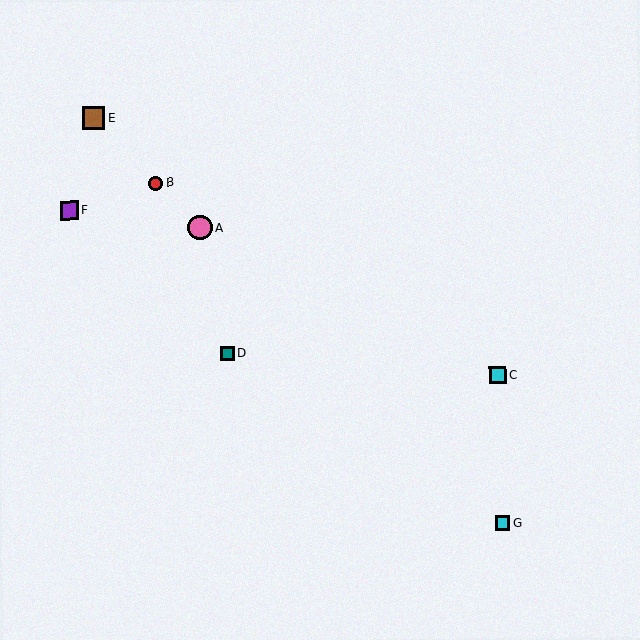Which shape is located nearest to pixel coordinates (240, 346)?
The teal square (labeled D) at (228, 353) is nearest to that location.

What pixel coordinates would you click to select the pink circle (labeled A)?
Click at (200, 228) to select the pink circle A.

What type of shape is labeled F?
Shape F is a purple square.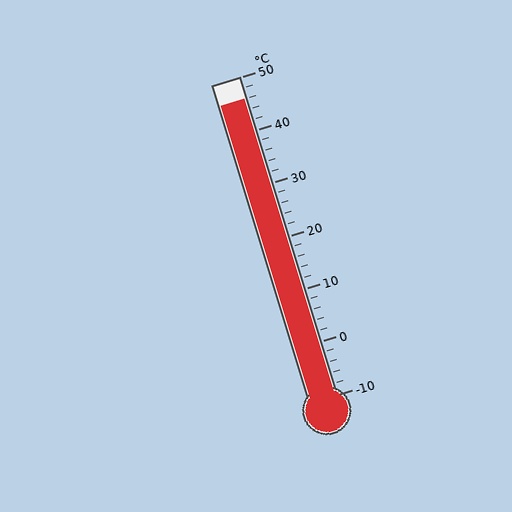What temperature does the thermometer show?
The thermometer shows approximately 46°C.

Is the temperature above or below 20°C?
The temperature is above 20°C.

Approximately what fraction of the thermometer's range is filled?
The thermometer is filled to approximately 95% of its range.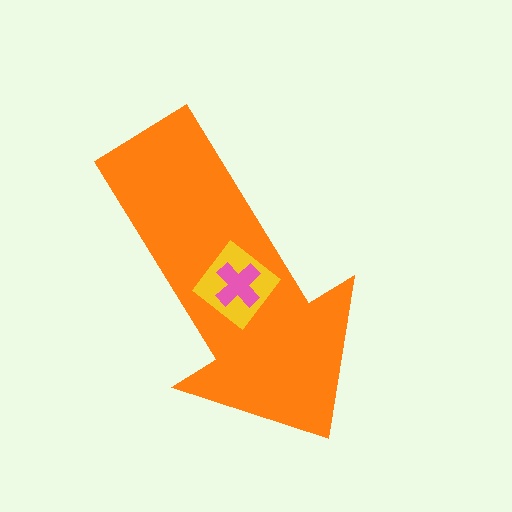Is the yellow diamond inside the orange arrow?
Yes.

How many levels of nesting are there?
3.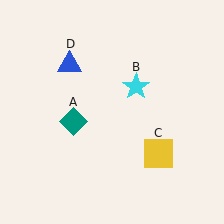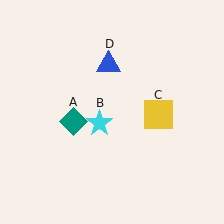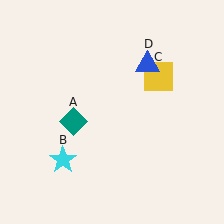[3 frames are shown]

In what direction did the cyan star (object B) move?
The cyan star (object B) moved down and to the left.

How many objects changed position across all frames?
3 objects changed position: cyan star (object B), yellow square (object C), blue triangle (object D).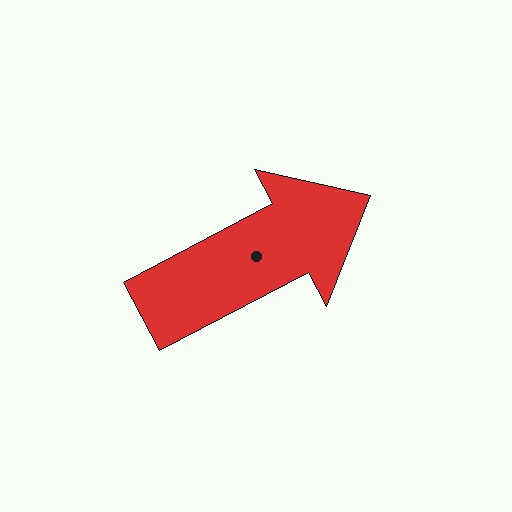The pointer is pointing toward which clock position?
Roughly 2 o'clock.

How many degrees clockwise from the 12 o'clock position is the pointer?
Approximately 62 degrees.